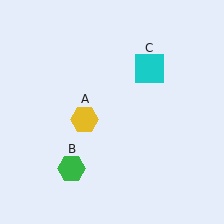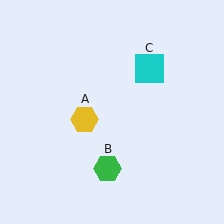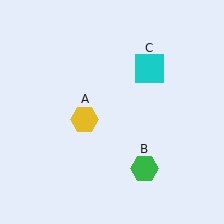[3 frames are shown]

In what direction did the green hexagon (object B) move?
The green hexagon (object B) moved right.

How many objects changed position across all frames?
1 object changed position: green hexagon (object B).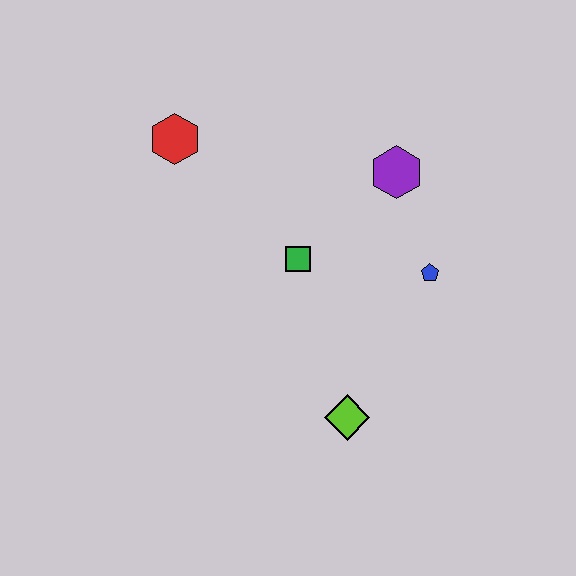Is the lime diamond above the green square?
No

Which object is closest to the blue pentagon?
The purple hexagon is closest to the blue pentagon.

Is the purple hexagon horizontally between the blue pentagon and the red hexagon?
Yes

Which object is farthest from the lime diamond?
The red hexagon is farthest from the lime diamond.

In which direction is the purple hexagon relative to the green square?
The purple hexagon is to the right of the green square.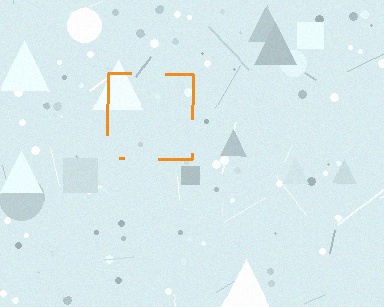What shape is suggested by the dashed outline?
The dashed outline suggests a square.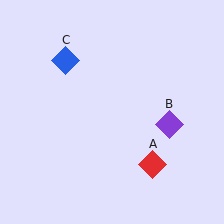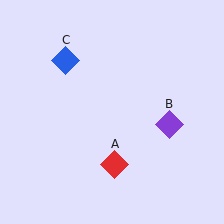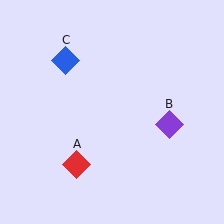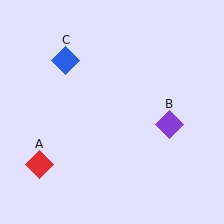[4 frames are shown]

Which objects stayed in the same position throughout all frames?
Purple diamond (object B) and blue diamond (object C) remained stationary.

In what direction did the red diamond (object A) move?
The red diamond (object A) moved left.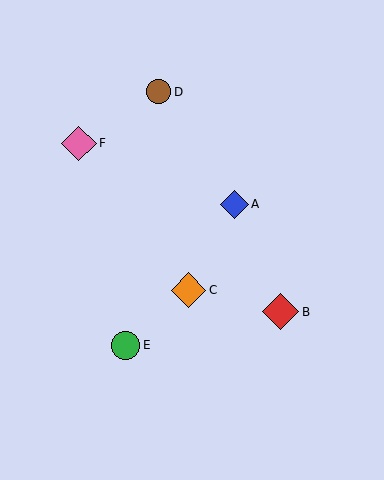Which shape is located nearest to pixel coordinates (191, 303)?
The orange diamond (labeled C) at (189, 290) is nearest to that location.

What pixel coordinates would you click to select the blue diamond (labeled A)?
Click at (234, 205) to select the blue diamond A.